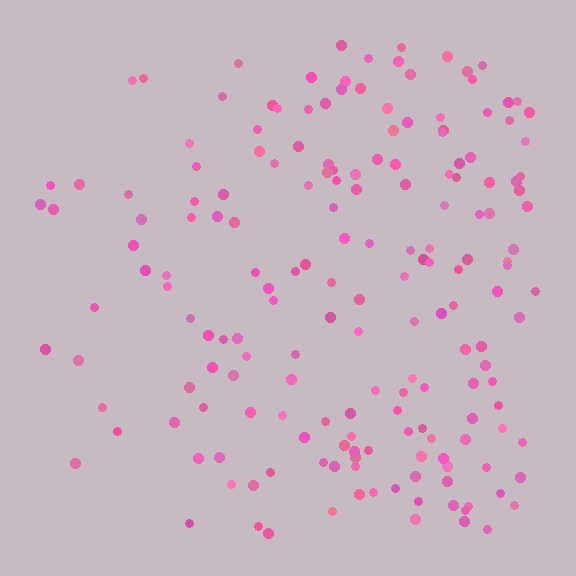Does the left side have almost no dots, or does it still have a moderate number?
Still a moderate number, just noticeably fewer than the right.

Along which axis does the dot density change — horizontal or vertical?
Horizontal.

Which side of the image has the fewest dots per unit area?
The left.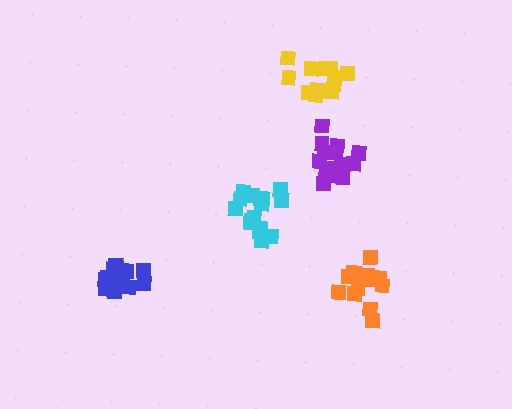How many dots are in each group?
Group 1: 14 dots, Group 2: 16 dots, Group 3: 14 dots, Group 4: 13 dots, Group 5: 14 dots (71 total).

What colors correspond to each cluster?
The clusters are colored: blue, cyan, purple, yellow, orange.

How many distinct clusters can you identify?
There are 5 distinct clusters.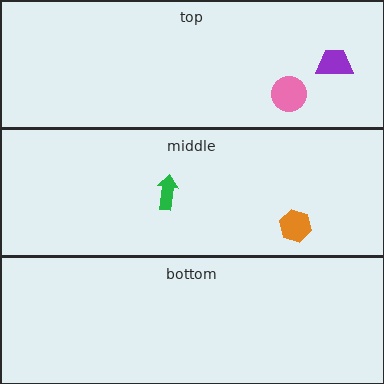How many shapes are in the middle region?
2.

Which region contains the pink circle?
The top region.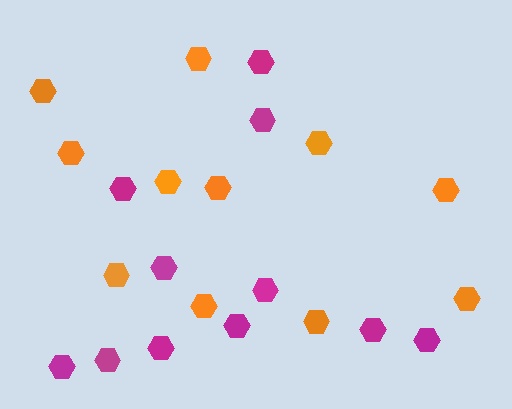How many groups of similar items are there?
There are 2 groups: one group of magenta hexagons (11) and one group of orange hexagons (11).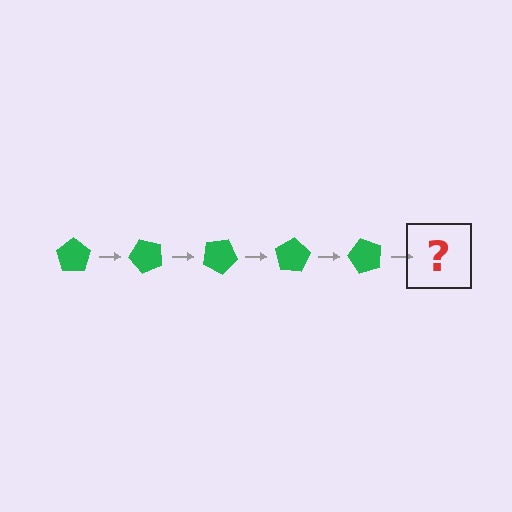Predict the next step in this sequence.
The next step is a green pentagon rotated 250 degrees.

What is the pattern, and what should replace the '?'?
The pattern is that the pentagon rotates 50 degrees each step. The '?' should be a green pentagon rotated 250 degrees.